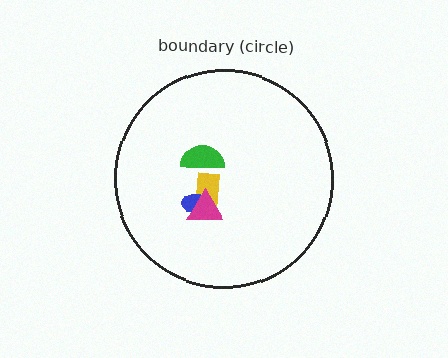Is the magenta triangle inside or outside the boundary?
Inside.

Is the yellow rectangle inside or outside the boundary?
Inside.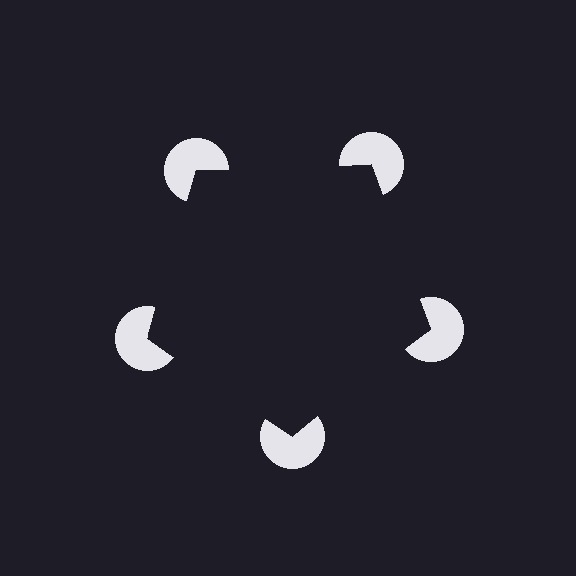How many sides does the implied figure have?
5 sides.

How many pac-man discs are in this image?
There are 5 — one at each vertex of the illusory pentagon.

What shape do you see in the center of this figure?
An illusory pentagon — its edges are inferred from the aligned wedge cuts in the pac-man discs, not physically drawn.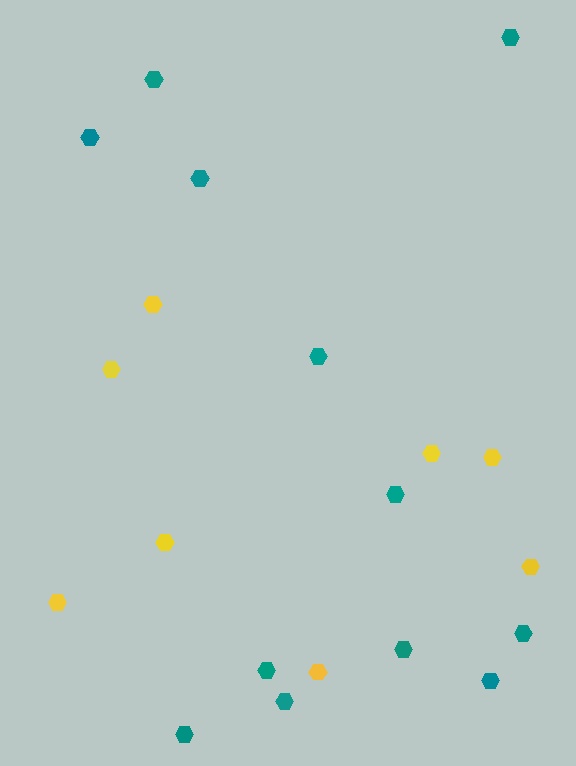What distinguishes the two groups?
There are 2 groups: one group of yellow hexagons (8) and one group of teal hexagons (12).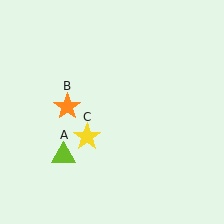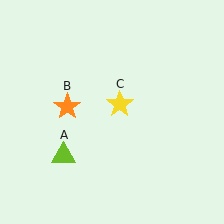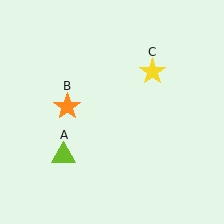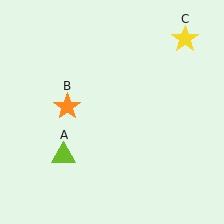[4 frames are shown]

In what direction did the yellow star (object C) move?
The yellow star (object C) moved up and to the right.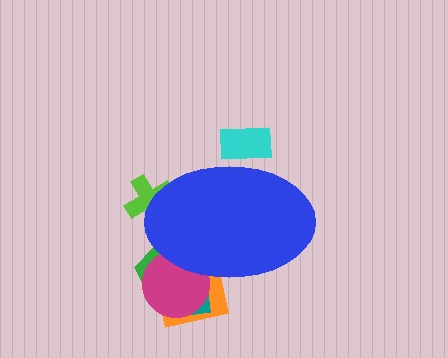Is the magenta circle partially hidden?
Yes, the magenta circle is partially hidden behind the blue ellipse.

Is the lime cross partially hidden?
Yes, the lime cross is partially hidden behind the blue ellipse.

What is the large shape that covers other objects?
A blue ellipse.